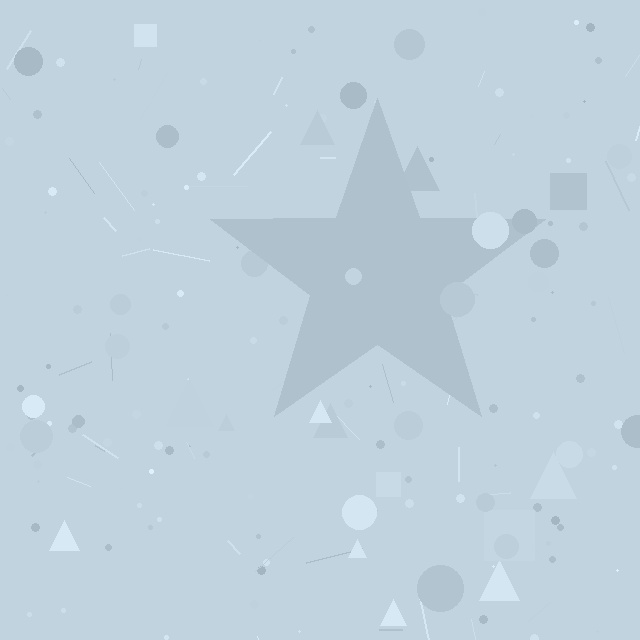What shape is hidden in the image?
A star is hidden in the image.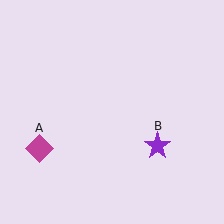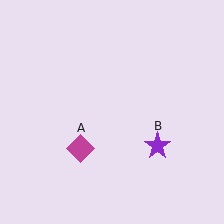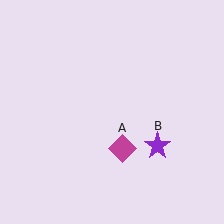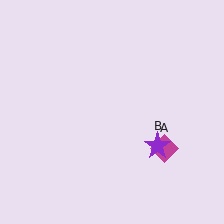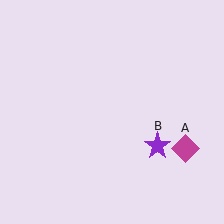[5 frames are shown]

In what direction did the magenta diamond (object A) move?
The magenta diamond (object A) moved right.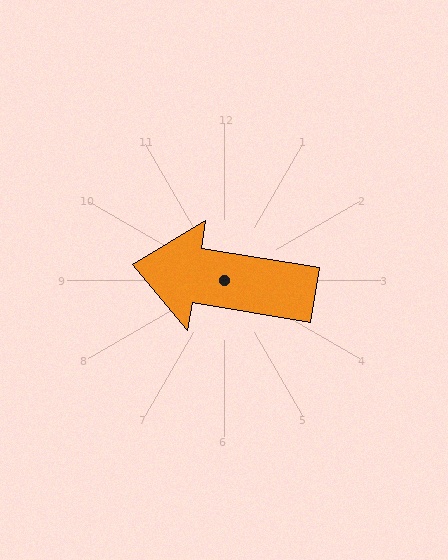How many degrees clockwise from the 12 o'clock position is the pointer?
Approximately 279 degrees.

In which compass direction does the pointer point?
West.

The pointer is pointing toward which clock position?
Roughly 9 o'clock.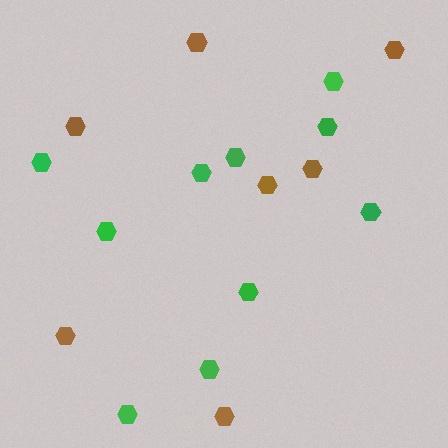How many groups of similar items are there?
There are 2 groups: one group of brown hexagons (7) and one group of green hexagons (10).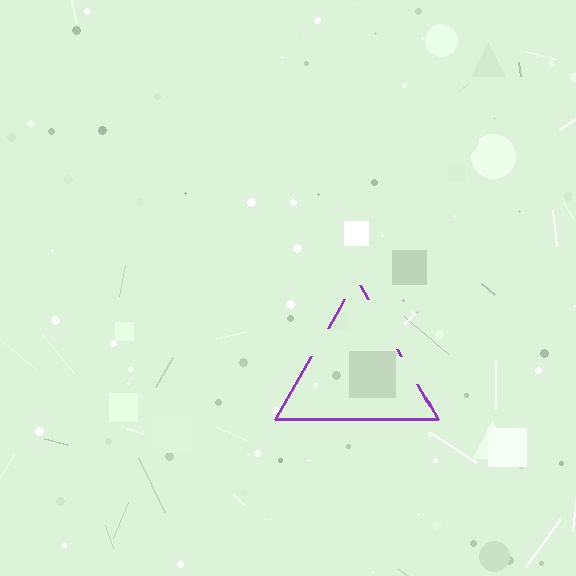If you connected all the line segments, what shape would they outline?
They would outline a triangle.